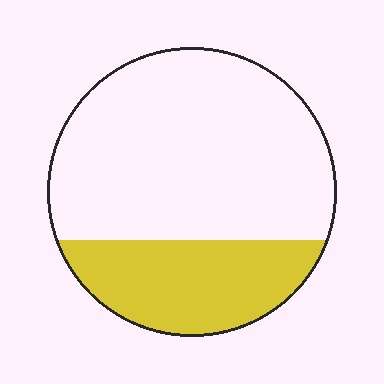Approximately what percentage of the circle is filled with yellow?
Approximately 30%.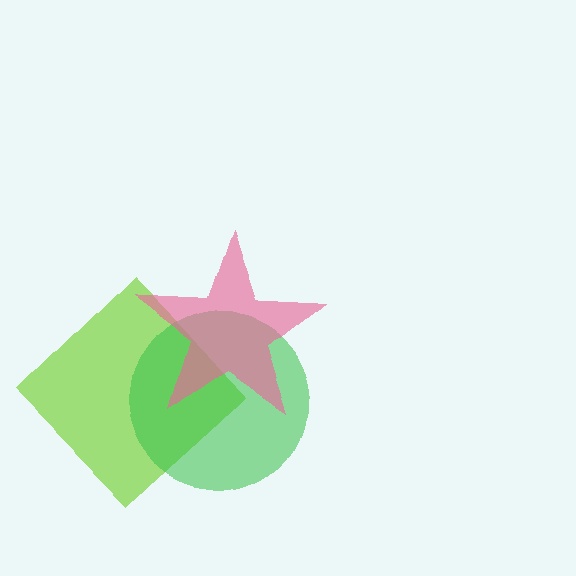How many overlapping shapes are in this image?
There are 3 overlapping shapes in the image.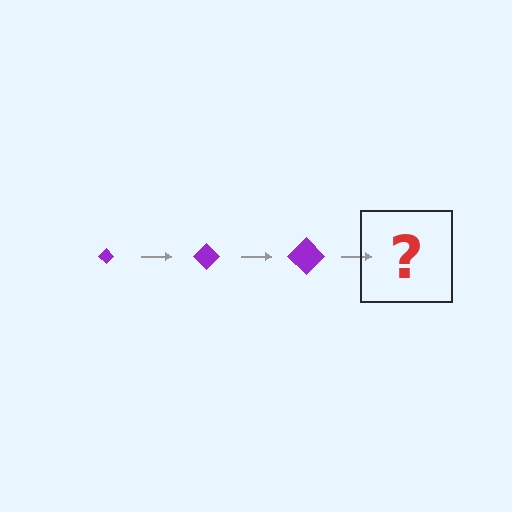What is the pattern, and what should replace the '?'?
The pattern is that the diamond gets progressively larger each step. The '?' should be a purple diamond, larger than the previous one.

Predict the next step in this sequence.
The next step is a purple diamond, larger than the previous one.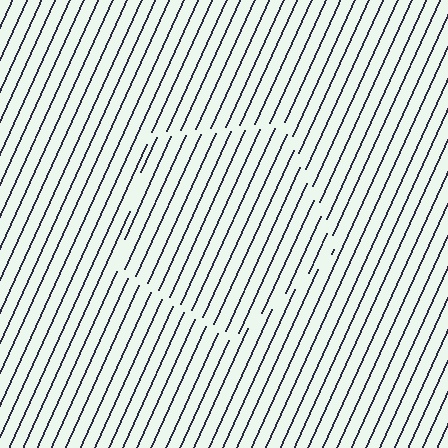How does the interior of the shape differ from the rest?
The interior of the shape contains the same grating, shifted by half a period — the contour is defined by the phase discontinuity where line-ends from the inner and outer gratings abut.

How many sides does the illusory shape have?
5 sides — the line-ends trace a pentagon.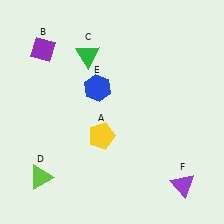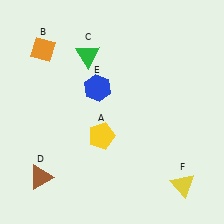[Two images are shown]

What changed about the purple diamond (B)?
In Image 1, B is purple. In Image 2, it changed to orange.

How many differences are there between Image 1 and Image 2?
There are 3 differences between the two images.